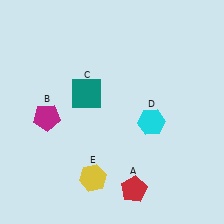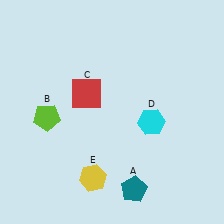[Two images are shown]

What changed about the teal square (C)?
In Image 1, C is teal. In Image 2, it changed to red.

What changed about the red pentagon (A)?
In Image 1, A is red. In Image 2, it changed to teal.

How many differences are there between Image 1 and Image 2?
There are 3 differences between the two images.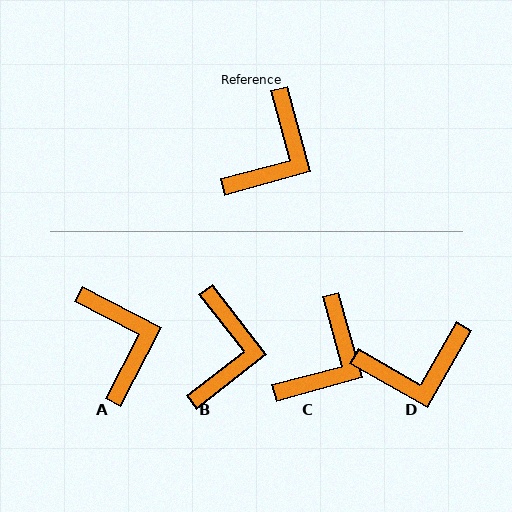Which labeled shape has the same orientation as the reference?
C.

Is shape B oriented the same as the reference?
No, it is off by about 23 degrees.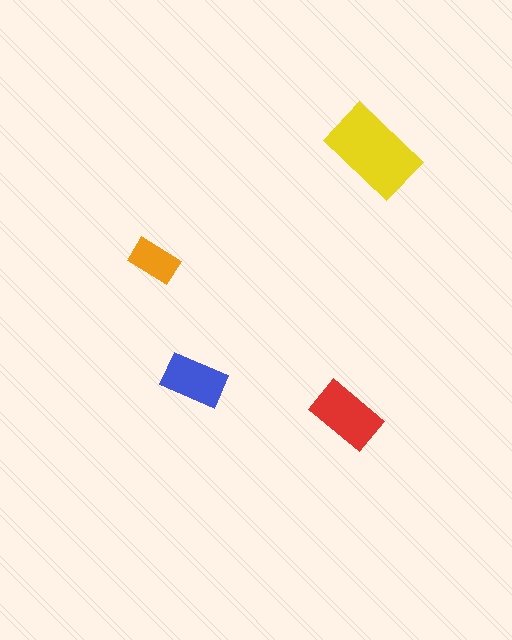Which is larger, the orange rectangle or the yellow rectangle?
The yellow one.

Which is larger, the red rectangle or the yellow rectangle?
The yellow one.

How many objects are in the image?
There are 4 objects in the image.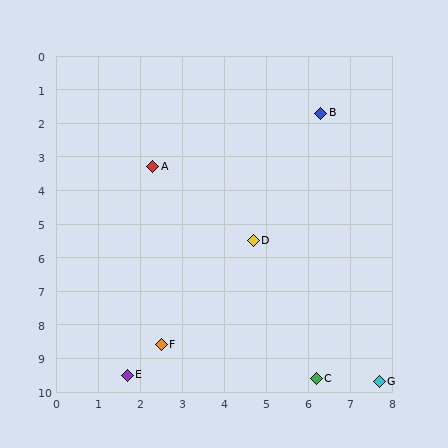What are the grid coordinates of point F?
Point F is at approximately (2.5, 8.6).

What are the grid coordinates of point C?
Point C is at approximately (6.2, 9.6).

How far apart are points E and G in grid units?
Points E and G are about 6.0 grid units apart.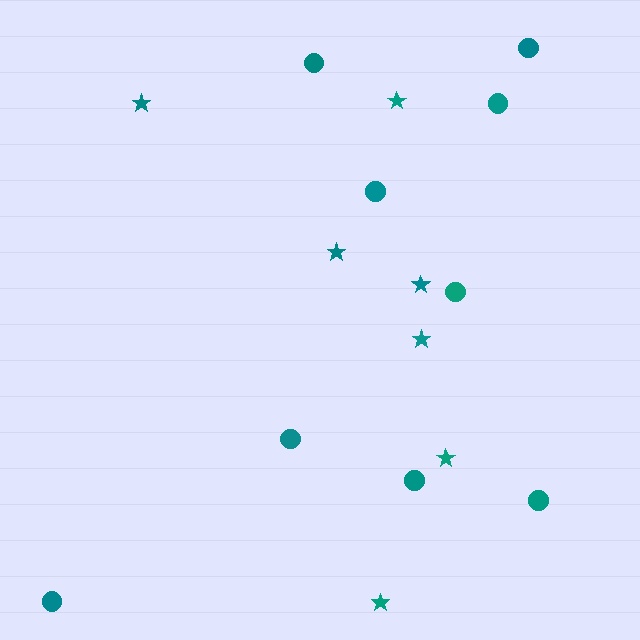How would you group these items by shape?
There are 2 groups: one group of circles (9) and one group of stars (7).